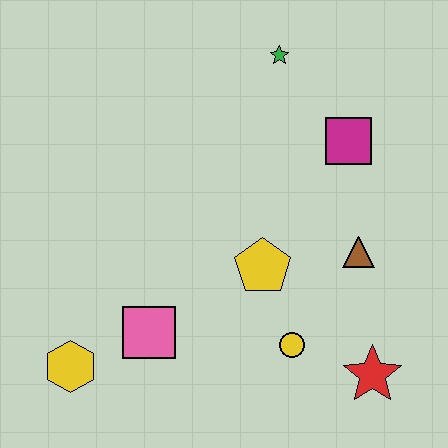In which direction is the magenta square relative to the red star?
The magenta square is above the red star.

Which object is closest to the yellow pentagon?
The yellow circle is closest to the yellow pentagon.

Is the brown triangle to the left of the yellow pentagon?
No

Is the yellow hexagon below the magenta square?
Yes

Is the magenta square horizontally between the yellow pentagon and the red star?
Yes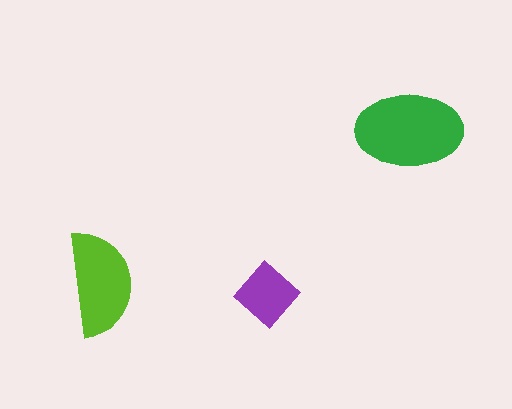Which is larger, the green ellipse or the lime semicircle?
The green ellipse.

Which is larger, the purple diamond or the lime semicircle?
The lime semicircle.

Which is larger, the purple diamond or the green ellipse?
The green ellipse.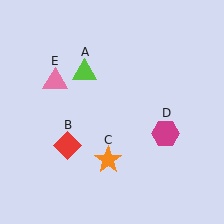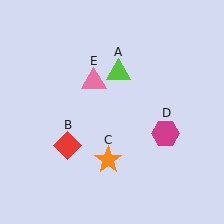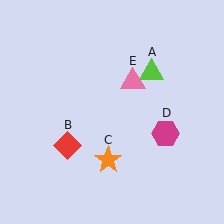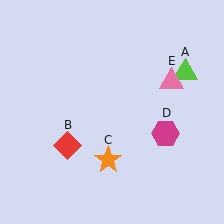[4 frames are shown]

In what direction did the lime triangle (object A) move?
The lime triangle (object A) moved right.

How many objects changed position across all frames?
2 objects changed position: lime triangle (object A), pink triangle (object E).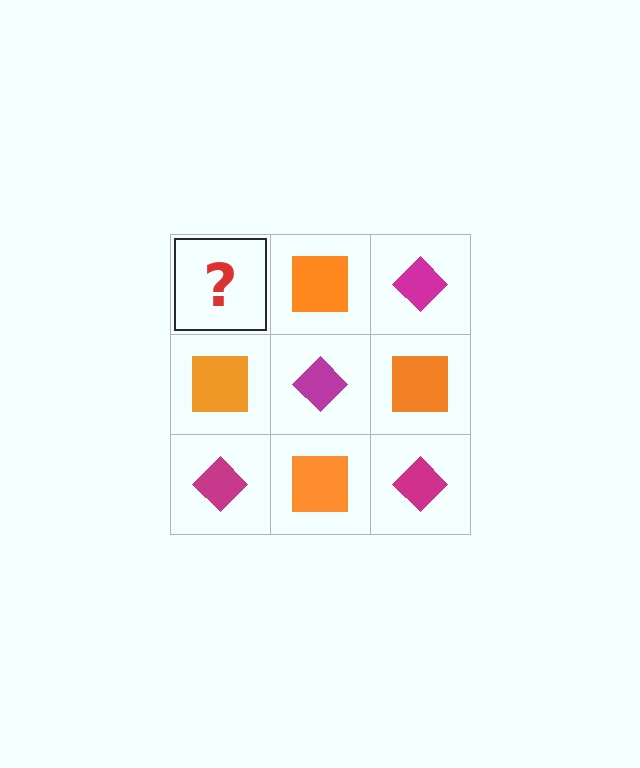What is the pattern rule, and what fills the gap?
The rule is that it alternates magenta diamond and orange square in a checkerboard pattern. The gap should be filled with a magenta diamond.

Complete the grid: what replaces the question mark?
The question mark should be replaced with a magenta diamond.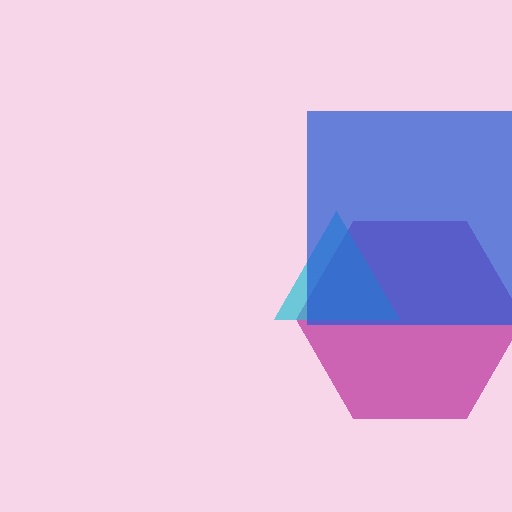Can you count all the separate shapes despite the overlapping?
Yes, there are 3 separate shapes.